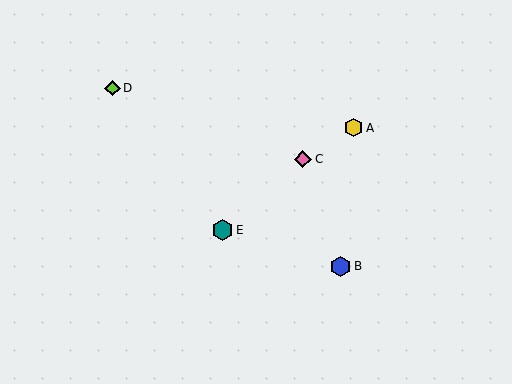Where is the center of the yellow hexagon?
The center of the yellow hexagon is at (353, 128).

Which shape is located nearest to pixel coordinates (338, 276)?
The blue hexagon (labeled B) at (340, 266) is nearest to that location.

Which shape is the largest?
The teal hexagon (labeled E) is the largest.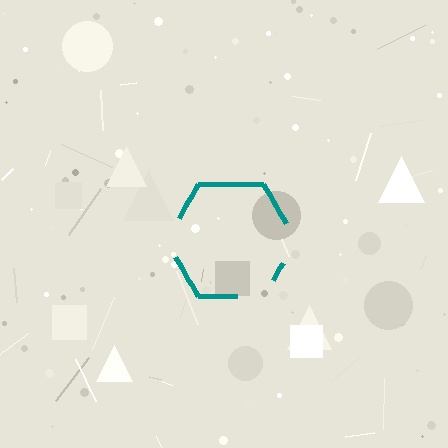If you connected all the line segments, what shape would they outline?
They would outline a hexagon.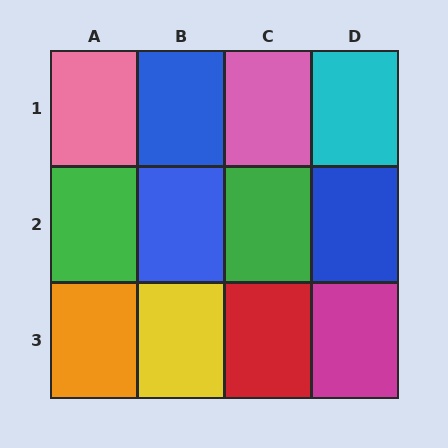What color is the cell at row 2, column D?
Blue.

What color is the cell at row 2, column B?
Blue.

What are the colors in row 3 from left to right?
Orange, yellow, red, magenta.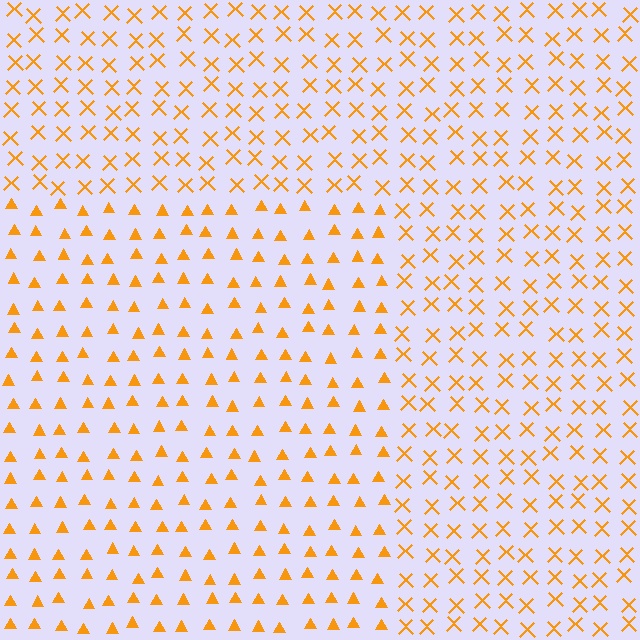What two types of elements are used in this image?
The image uses triangles inside the rectangle region and X marks outside it.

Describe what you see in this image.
The image is filled with small orange elements arranged in a uniform grid. A rectangle-shaped region contains triangles, while the surrounding area contains X marks. The boundary is defined purely by the change in element shape.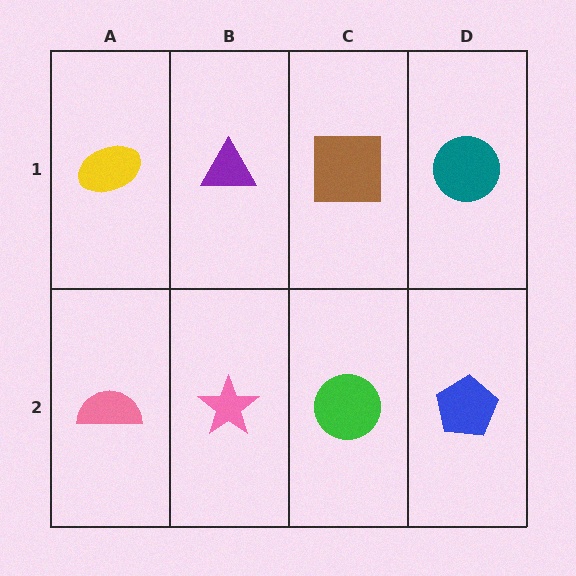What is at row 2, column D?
A blue pentagon.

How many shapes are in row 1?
4 shapes.